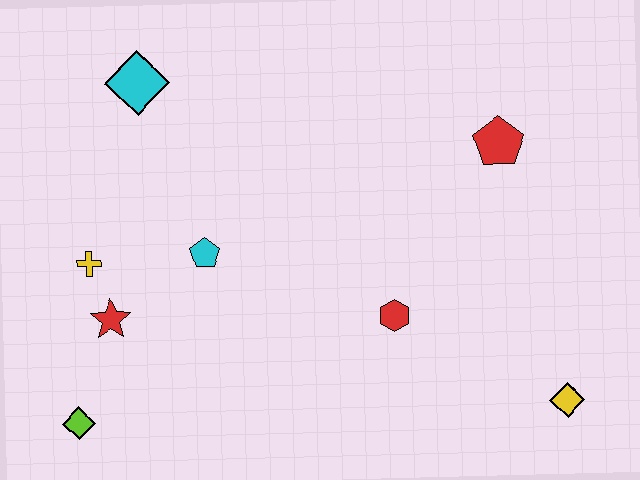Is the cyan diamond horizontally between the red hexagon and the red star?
Yes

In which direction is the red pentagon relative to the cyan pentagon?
The red pentagon is to the right of the cyan pentagon.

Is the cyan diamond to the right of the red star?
Yes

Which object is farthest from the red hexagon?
The cyan diamond is farthest from the red hexagon.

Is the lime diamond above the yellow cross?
No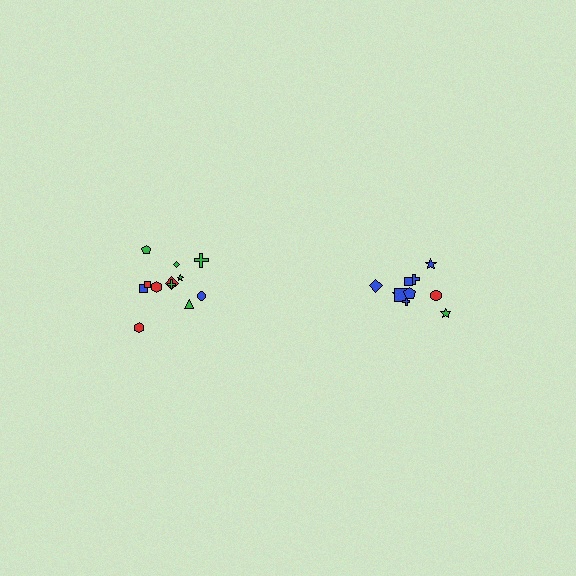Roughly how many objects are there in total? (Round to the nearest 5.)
Roughly 20 objects in total.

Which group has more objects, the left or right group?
The left group.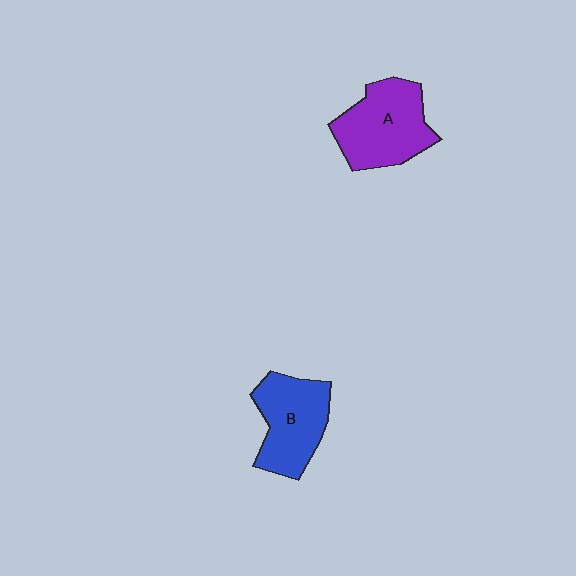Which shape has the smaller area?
Shape B (blue).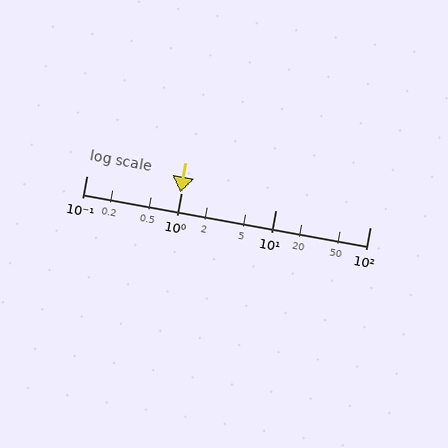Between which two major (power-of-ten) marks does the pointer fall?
The pointer is between 0.1 and 1.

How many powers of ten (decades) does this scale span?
The scale spans 3 decades, from 0.1 to 100.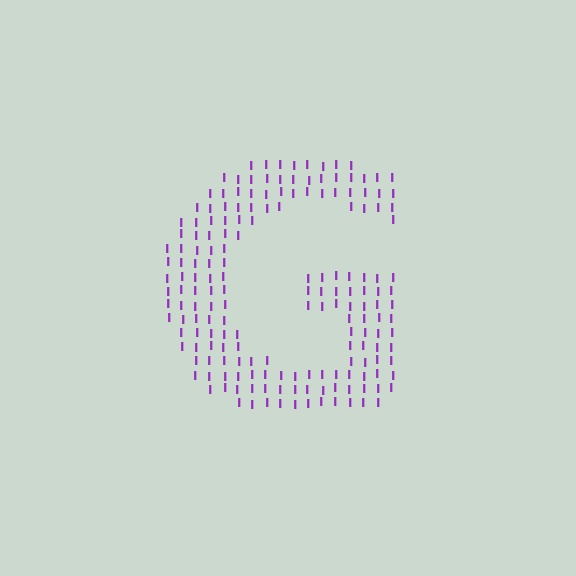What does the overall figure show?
The overall figure shows the letter G.